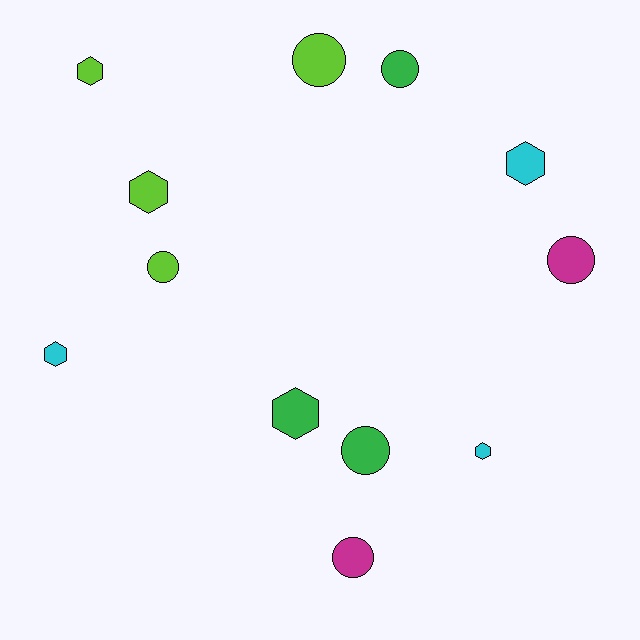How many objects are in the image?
There are 12 objects.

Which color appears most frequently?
Lime, with 4 objects.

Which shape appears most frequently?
Circle, with 6 objects.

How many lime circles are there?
There are 2 lime circles.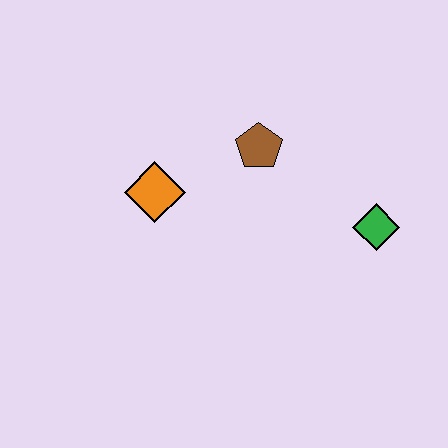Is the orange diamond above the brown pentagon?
No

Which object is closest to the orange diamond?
The brown pentagon is closest to the orange diamond.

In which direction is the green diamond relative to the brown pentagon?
The green diamond is to the right of the brown pentagon.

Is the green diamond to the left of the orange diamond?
No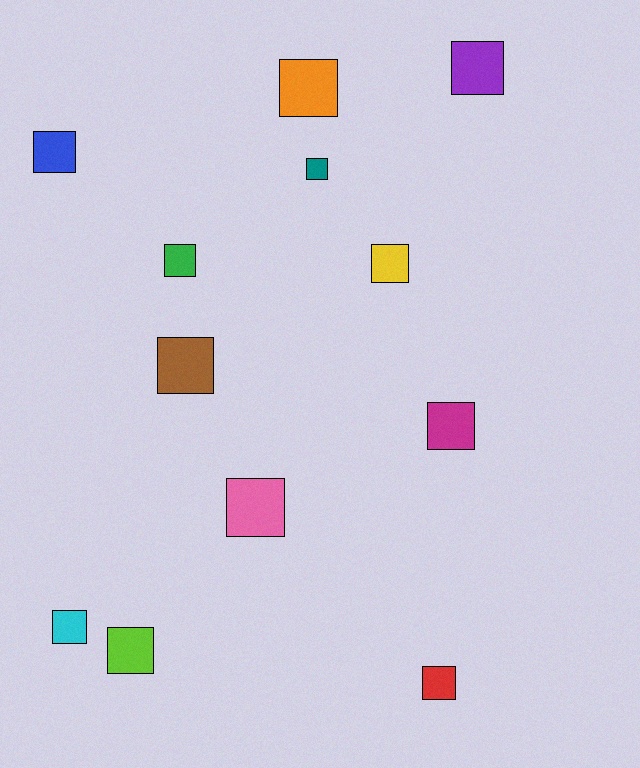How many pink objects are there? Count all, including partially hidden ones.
There is 1 pink object.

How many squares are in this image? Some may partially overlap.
There are 12 squares.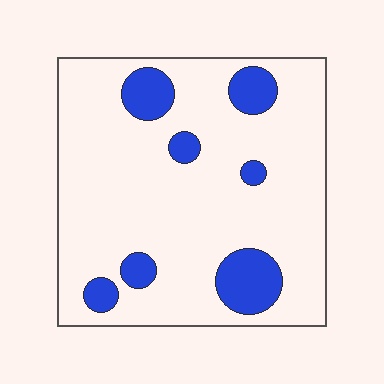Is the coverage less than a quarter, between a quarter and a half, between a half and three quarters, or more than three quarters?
Less than a quarter.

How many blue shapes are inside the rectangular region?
7.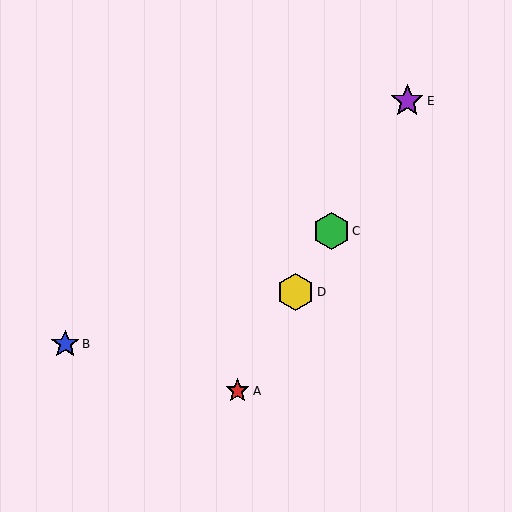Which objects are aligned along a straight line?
Objects A, C, D, E are aligned along a straight line.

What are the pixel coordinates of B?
Object B is at (65, 344).